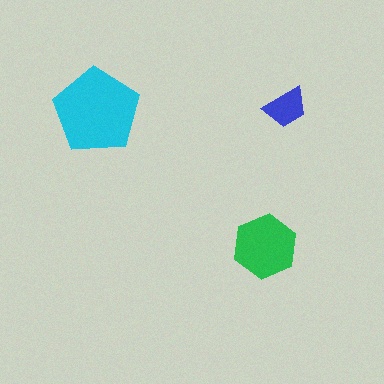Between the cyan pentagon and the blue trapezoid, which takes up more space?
The cyan pentagon.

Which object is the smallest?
The blue trapezoid.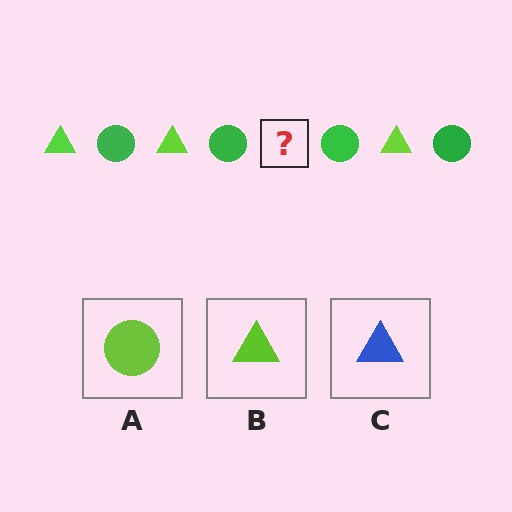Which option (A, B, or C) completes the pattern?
B.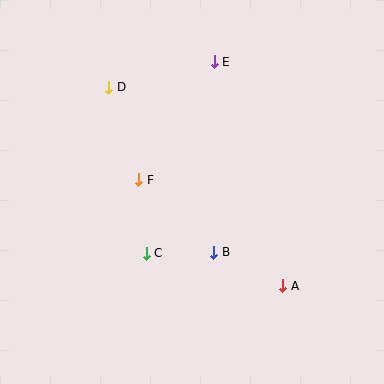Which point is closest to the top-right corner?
Point E is closest to the top-right corner.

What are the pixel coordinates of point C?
Point C is at (146, 253).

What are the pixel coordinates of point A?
Point A is at (283, 286).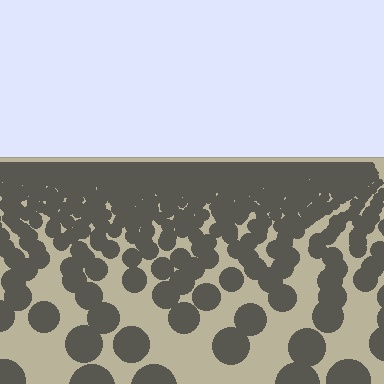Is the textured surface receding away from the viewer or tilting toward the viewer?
The surface is receding away from the viewer. Texture elements get smaller and denser toward the top.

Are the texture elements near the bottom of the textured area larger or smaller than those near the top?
Larger. Near the bottom, elements are closer to the viewer and appear at a bigger on-screen size.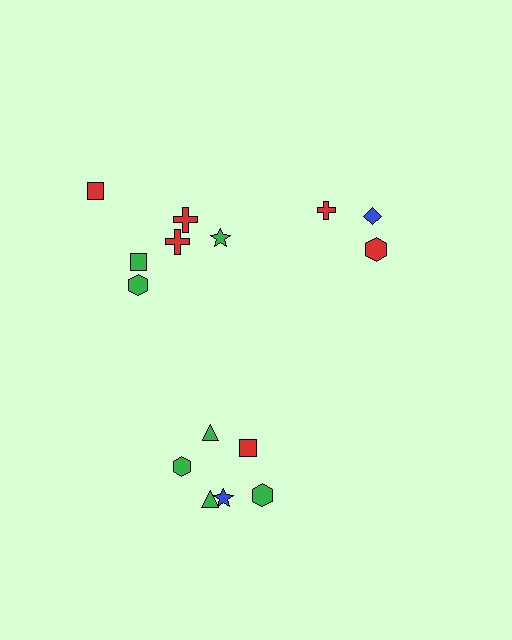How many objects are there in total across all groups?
There are 15 objects.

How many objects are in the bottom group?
There are 6 objects.